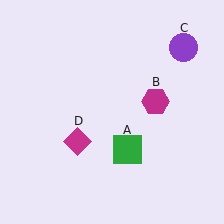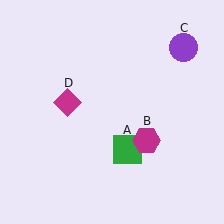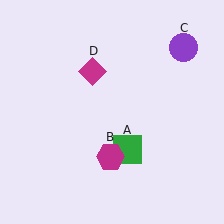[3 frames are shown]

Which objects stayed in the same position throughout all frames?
Green square (object A) and purple circle (object C) remained stationary.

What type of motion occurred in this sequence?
The magenta hexagon (object B), magenta diamond (object D) rotated clockwise around the center of the scene.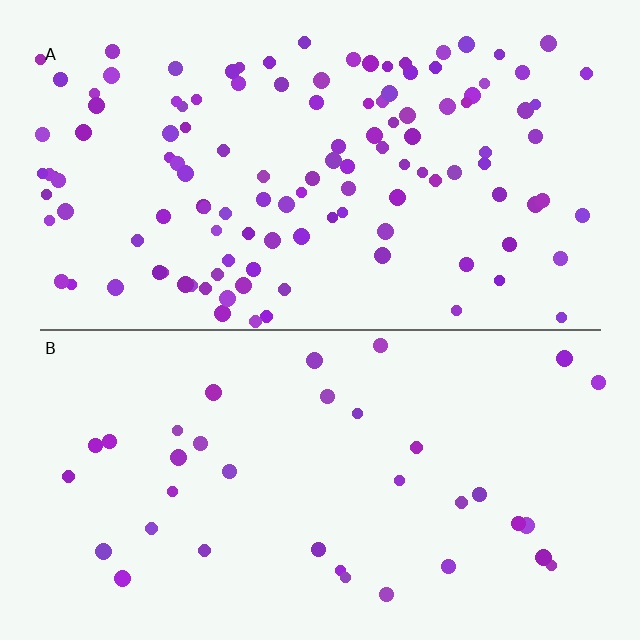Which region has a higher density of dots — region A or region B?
A (the top).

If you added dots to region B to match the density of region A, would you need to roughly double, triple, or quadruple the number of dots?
Approximately triple.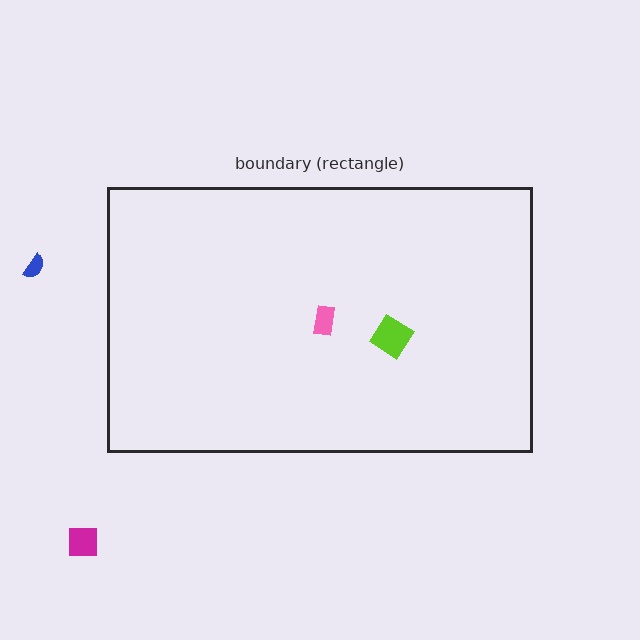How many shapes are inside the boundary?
2 inside, 2 outside.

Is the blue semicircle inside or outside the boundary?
Outside.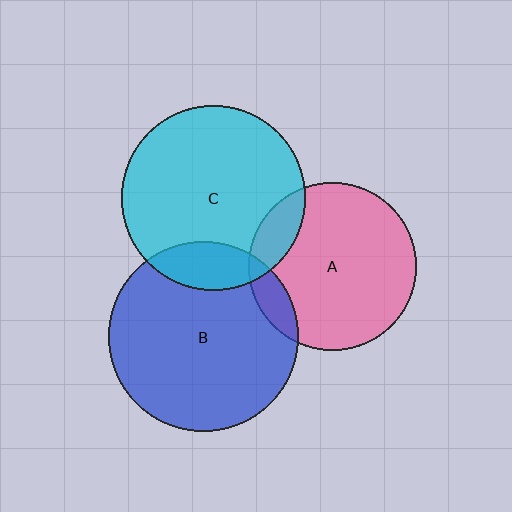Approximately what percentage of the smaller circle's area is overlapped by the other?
Approximately 15%.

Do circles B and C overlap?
Yes.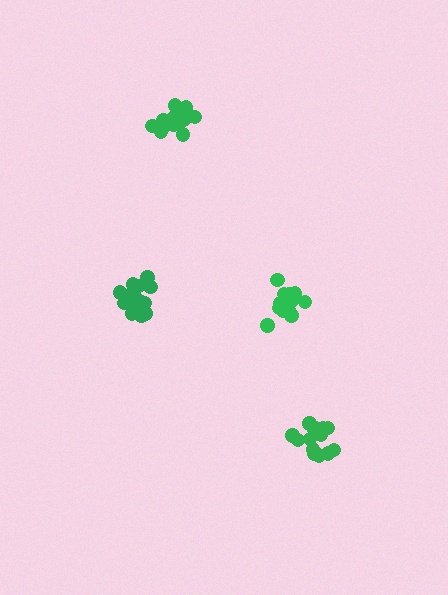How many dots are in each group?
Group 1: 16 dots, Group 2: 21 dots, Group 3: 19 dots, Group 4: 18 dots (74 total).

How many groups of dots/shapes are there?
There are 4 groups.